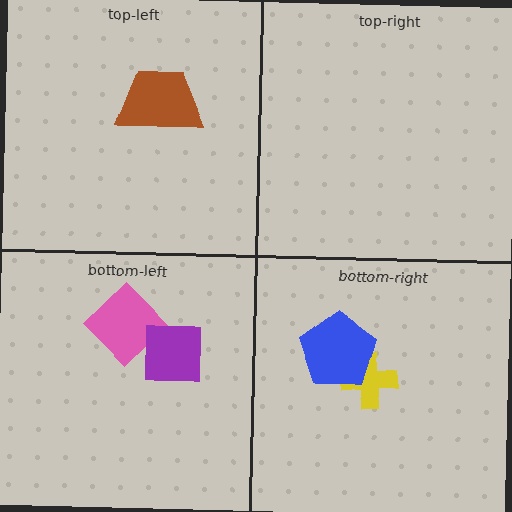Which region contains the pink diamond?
The bottom-left region.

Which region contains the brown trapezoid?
The top-left region.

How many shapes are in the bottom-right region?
2.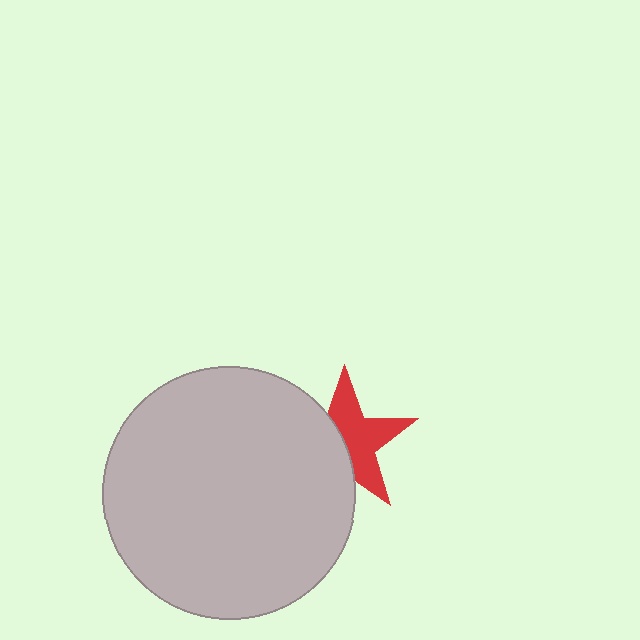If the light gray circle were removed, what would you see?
You would see the complete red star.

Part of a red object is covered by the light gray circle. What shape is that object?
It is a star.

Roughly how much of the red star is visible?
About half of it is visible (roughly 56%).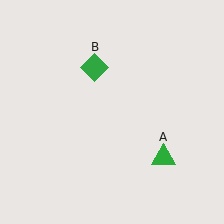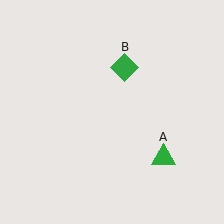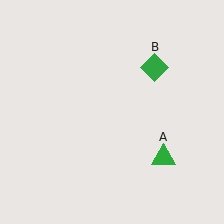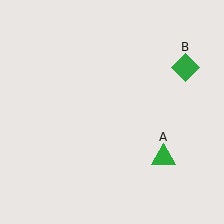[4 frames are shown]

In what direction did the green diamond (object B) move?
The green diamond (object B) moved right.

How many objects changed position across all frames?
1 object changed position: green diamond (object B).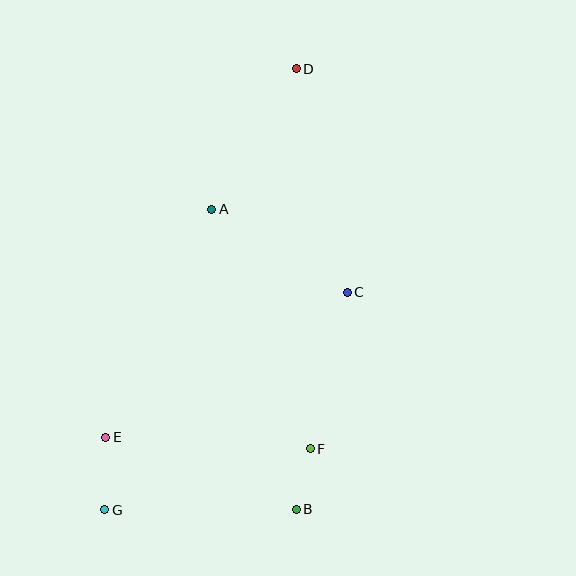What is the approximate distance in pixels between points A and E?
The distance between A and E is approximately 251 pixels.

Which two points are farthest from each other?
Points D and G are farthest from each other.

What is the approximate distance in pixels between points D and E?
The distance between D and E is approximately 415 pixels.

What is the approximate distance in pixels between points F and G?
The distance between F and G is approximately 214 pixels.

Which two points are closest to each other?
Points B and F are closest to each other.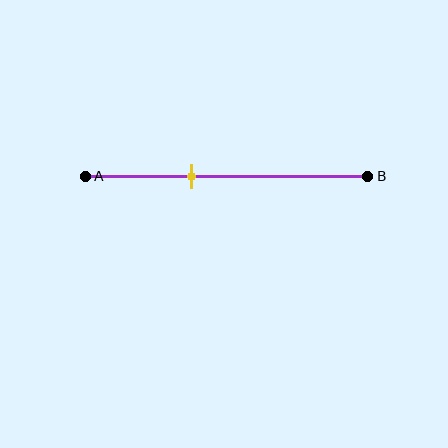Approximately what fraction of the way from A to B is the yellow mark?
The yellow mark is approximately 40% of the way from A to B.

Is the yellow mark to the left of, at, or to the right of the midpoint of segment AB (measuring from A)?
The yellow mark is to the left of the midpoint of segment AB.